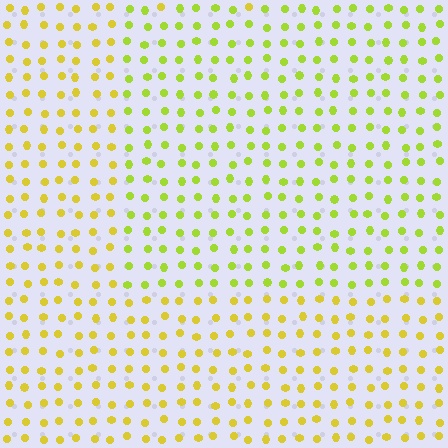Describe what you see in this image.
The image is filled with small yellow elements in a uniform arrangement. A rectangle-shaped region is visible where the elements are tinted to a slightly different hue, forming a subtle color boundary.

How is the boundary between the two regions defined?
The boundary is defined purely by a slight shift in hue (about 27 degrees). Spacing, size, and orientation are identical on both sides.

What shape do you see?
I see a rectangle.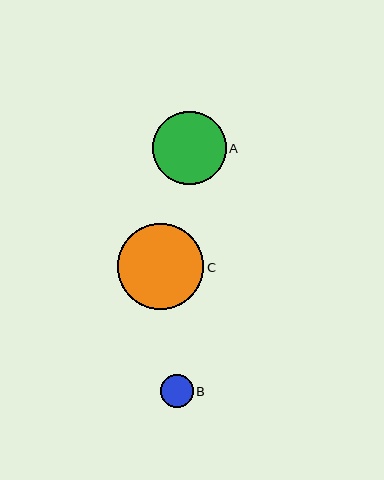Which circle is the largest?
Circle C is the largest with a size of approximately 87 pixels.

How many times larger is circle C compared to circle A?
Circle C is approximately 1.2 times the size of circle A.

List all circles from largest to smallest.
From largest to smallest: C, A, B.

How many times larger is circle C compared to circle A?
Circle C is approximately 1.2 times the size of circle A.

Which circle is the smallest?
Circle B is the smallest with a size of approximately 33 pixels.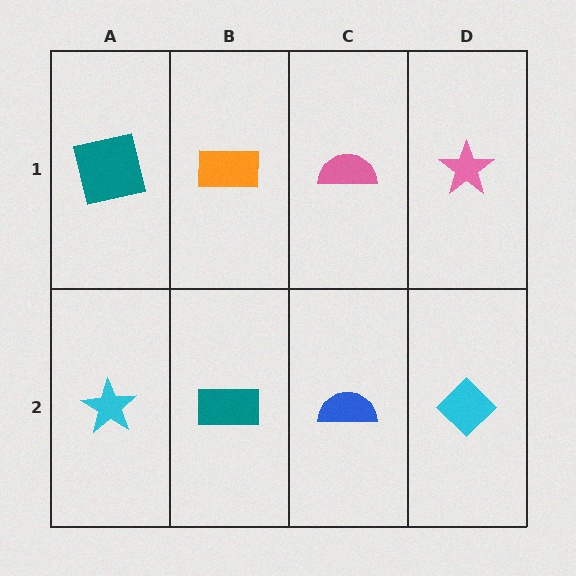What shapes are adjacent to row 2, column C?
A pink semicircle (row 1, column C), a teal rectangle (row 2, column B), a cyan diamond (row 2, column D).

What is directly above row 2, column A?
A teal square.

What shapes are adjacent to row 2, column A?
A teal square (row 1, column A), a teal rectangle (row 2, column B).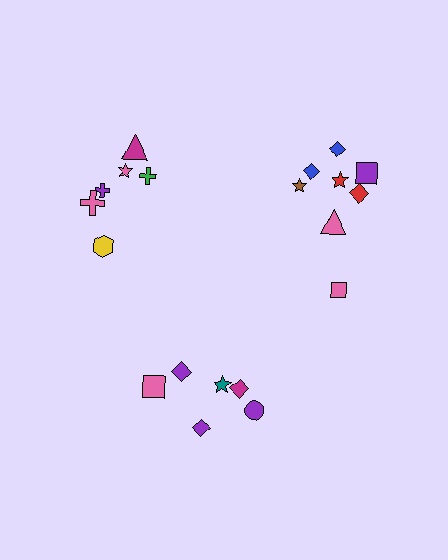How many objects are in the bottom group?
There are 6 objects.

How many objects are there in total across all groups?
There are 20 objects.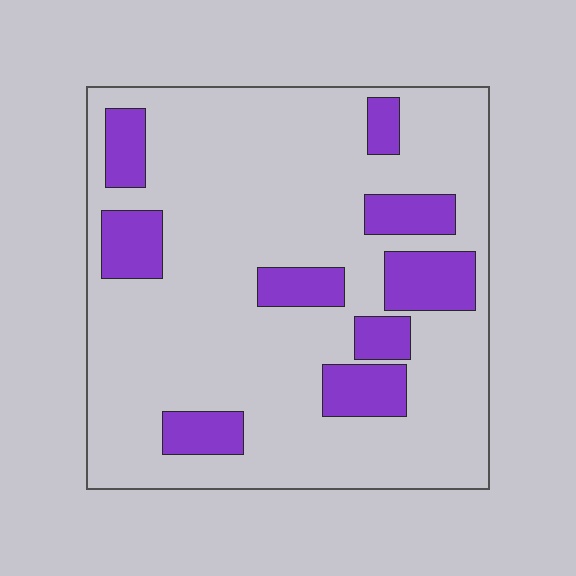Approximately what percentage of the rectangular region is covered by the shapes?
Approximately 20%.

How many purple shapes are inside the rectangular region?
9.